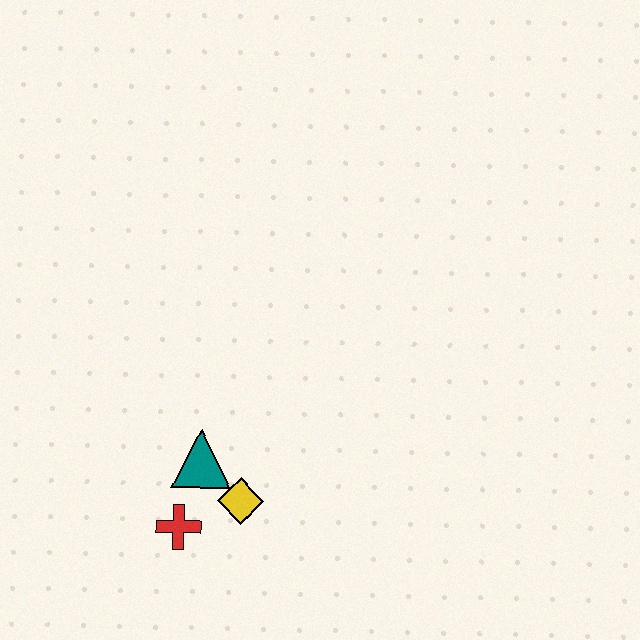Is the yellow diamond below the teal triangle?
Yes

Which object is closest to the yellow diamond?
The teal triangle is closest to the yellow diamond.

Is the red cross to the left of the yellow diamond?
Yes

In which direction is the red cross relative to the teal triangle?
The red cross is below the teal triangle.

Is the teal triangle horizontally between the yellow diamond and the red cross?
Yes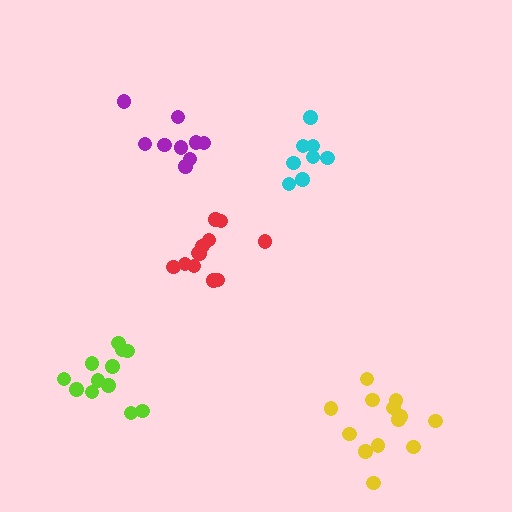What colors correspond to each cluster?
The clusters are colored: purple, yellow, red, cyan, lime.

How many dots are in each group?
Group 1: 9 dots, Group 2: 13 dots, Group 3: 12 dots, Group 4: 8 dots, Group 5: 12 dots (54 total).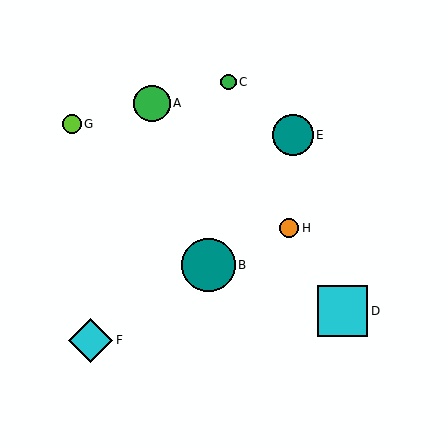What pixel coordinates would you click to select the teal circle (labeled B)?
Click at (208, 265) to select the teal circle B.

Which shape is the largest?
The teal circle (labeled B) is the largest.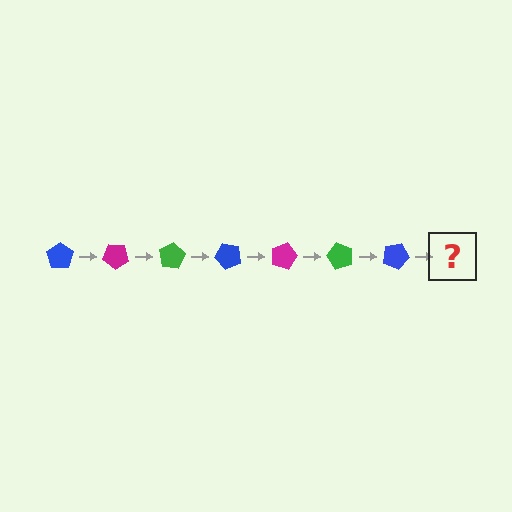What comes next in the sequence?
The next element should be a magenta pentagon, rotated 280 degrees from the start.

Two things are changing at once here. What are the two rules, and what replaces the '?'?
The two rules are that it rotates 40 degrees each step and the color cycles through blue, magenta, and green. The '?' should be a magenta pentagon, rotated 280 degrees from the start.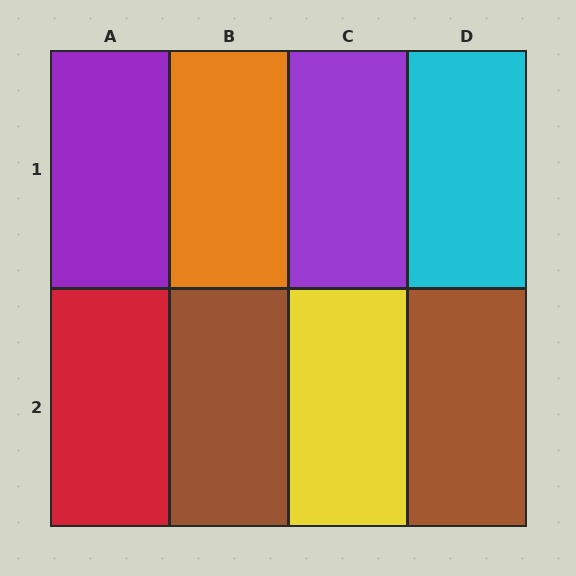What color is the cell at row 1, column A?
Purple.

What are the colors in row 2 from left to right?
Red, brown, yellow, brown.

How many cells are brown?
2 cells are brown.